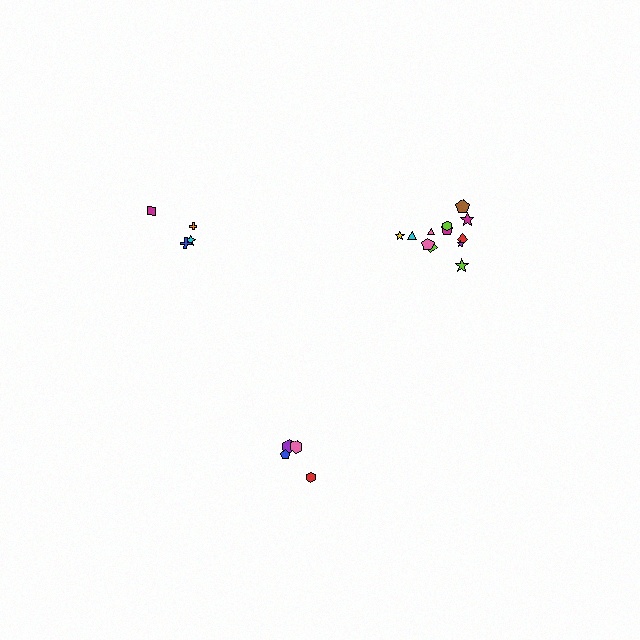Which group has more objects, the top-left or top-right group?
The top-right group.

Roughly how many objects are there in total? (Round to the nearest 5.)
Roughly 20 objects in total.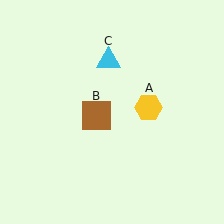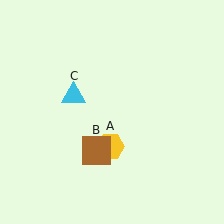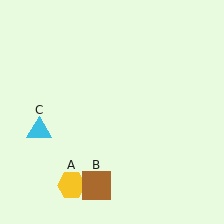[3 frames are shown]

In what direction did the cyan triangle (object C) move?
The cyan triangle (object C) moved down and to the left.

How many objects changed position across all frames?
3 objects changed position: yellow hexagon (object A), brown square (object B), cyan triangle (object C).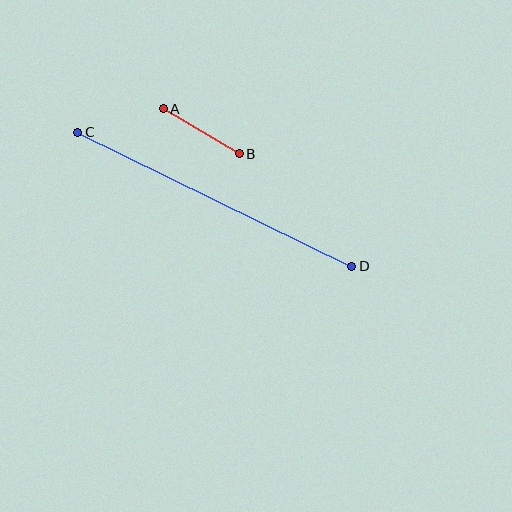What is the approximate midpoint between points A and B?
The midpoint is at approximately (201, 131) pixels.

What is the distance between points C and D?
The distance is approximately 305 pixels.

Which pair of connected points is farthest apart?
Points C and D are farthest apart.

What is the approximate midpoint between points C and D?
The midpoint is at approximately (215, 200) pixels.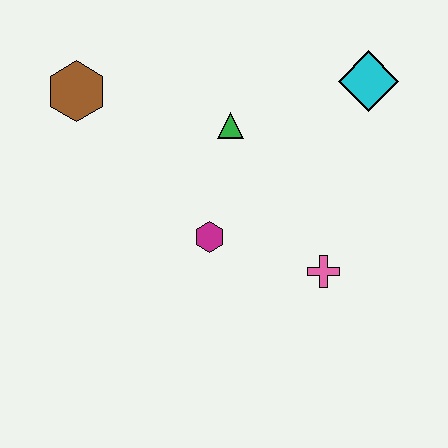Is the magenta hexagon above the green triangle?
No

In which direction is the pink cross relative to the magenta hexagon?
The pink cross is to the right of the magenta hexagon.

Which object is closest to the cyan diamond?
The green triangle is closest to the cyan diamond.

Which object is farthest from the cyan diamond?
The brown hexagon is farthest from the cyan diamond.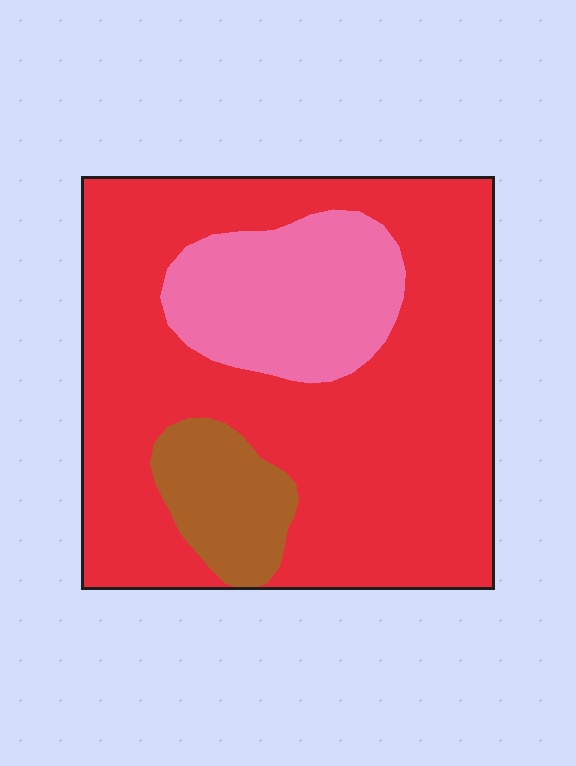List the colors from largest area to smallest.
From largest to smallest: red, pink, brown.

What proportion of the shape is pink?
Pink covers roughly 20% of the shape.